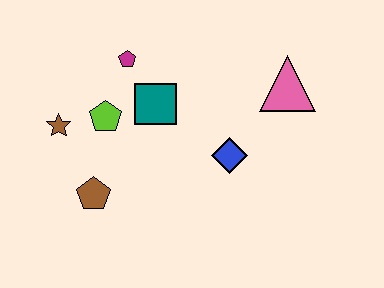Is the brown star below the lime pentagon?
Yes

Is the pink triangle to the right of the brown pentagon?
Yes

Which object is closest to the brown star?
The lime pentagon is closest to the brown star.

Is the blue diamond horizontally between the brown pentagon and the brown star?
No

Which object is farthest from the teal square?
The pink triangle is farthest from the teal square.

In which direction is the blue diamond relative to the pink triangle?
The blue diamond is below the pink triangle.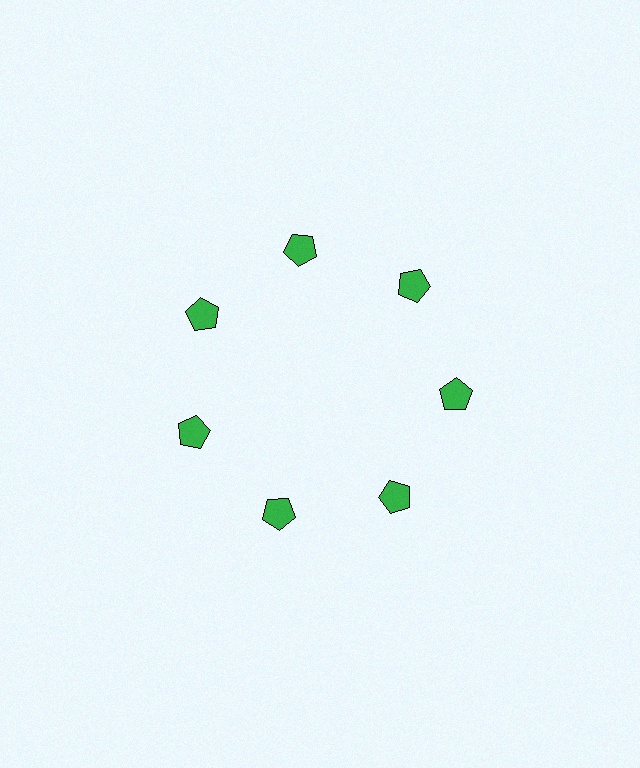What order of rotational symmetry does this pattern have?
This pattern has 7-fold rotational symmetry.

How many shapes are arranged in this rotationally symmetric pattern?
There are 7 shapes, arranged in 7 groups of 1.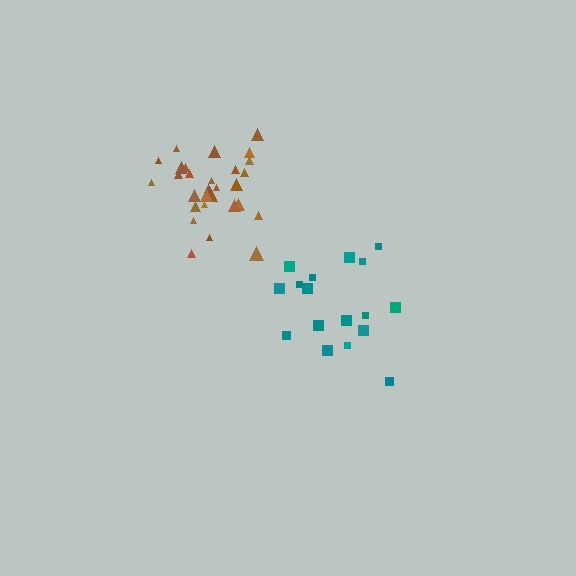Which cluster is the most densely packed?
Brown.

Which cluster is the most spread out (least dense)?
Teal.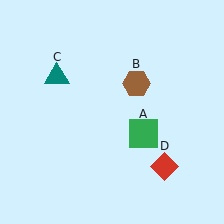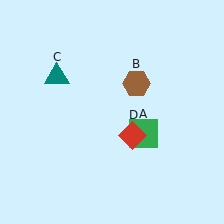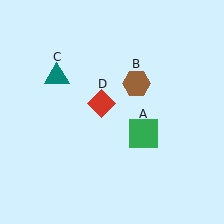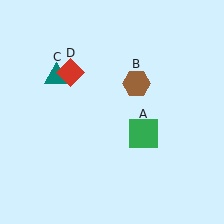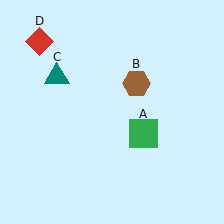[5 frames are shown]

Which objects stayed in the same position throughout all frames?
Green square (object A) and brown hexagon (object B) and teal triangle (object C) remained stationary.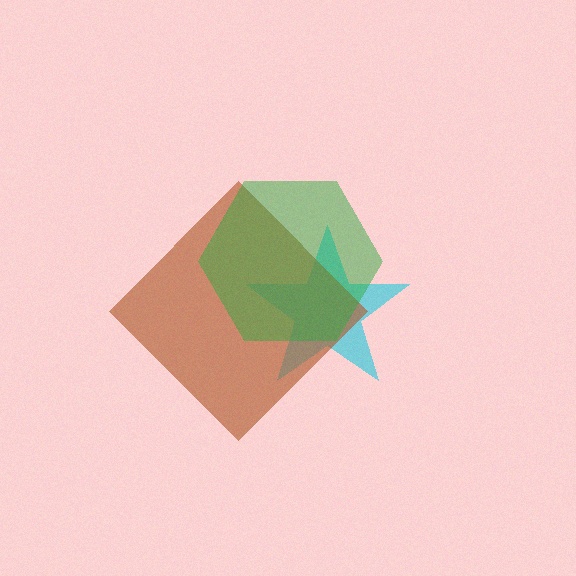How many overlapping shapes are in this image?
There are 3 overlapping shapes in the image.